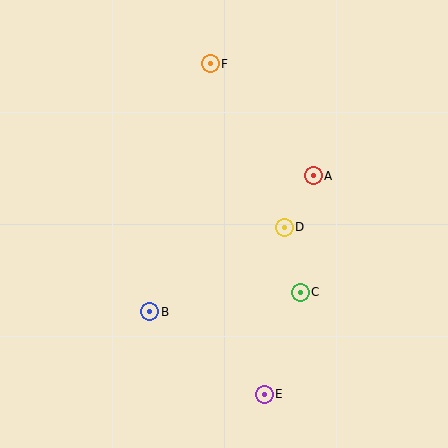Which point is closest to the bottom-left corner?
Point B is closest to the bottom-left corner.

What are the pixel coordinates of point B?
Point B is at (150, 312).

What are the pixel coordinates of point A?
Point A is at (313, 176).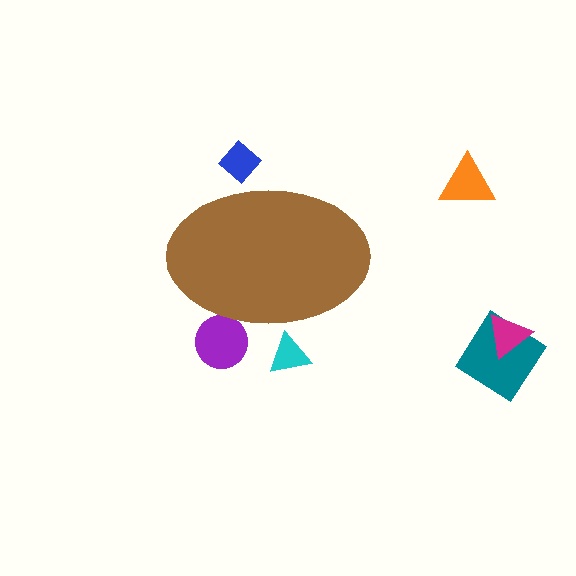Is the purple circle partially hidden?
Yes, the purple circle is partially hidden behind the brown ellipse.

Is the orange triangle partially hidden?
No, the orange triangle is fully visible.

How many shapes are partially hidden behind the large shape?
3 shapes are partially hidden.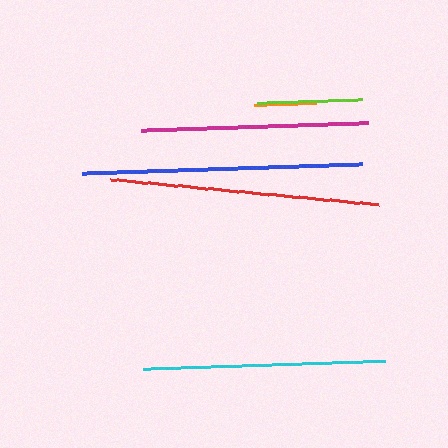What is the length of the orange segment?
The orange segment is approximately 62 pixels long.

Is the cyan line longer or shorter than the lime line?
The cyan line is longer than the lime line.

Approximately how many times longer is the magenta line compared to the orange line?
The magenta line is approximately 3.7 times the length of the orange line.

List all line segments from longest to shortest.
From longest to shortest: blue, red, cyan, magenta, lime, orange.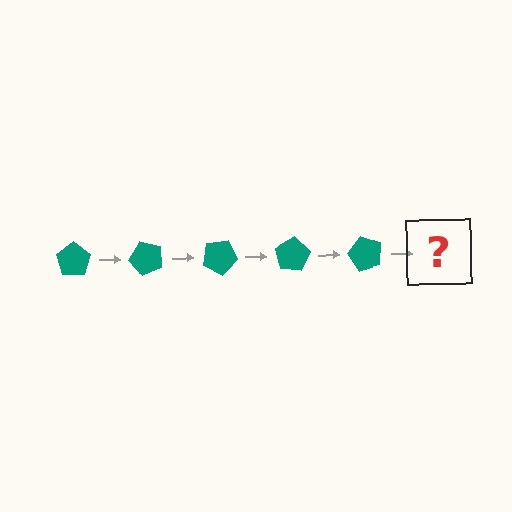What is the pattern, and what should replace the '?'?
The pattern is that the pentagon rotates 50 degrees each step. The '?' should be a teal pentagon rotated 250 degrees.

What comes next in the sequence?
The next element should be a teal pentagon rotated 250 degrees.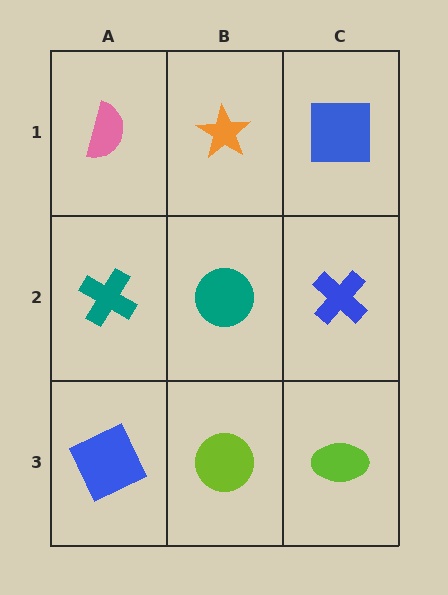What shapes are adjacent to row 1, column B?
A teal circle (row 2, column B), a pink semicircle (row 1, column A), a blue square (row 1, column C).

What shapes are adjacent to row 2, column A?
A pink semicircle (row 1, column A), a blue square (row 3, column A), a teal circle (row 2, column B).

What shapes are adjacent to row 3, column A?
A teal cross (row 2, column A), a lime circle (row 3, column B).